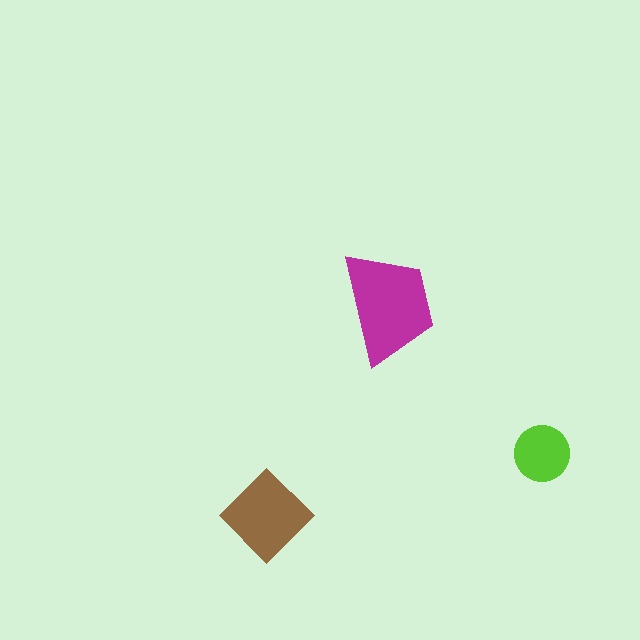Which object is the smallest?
The lime circle.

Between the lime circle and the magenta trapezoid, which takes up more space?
The magenta trapezoid.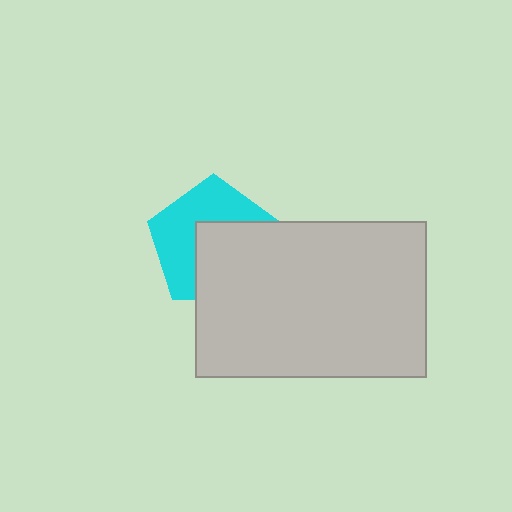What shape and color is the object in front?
The object in front is a light gray rectangle.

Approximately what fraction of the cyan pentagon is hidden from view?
Roughly 48% of the cyan pentagon is hidden behind the light gray rectangle.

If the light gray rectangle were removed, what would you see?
You would see the complete cyan pentagon.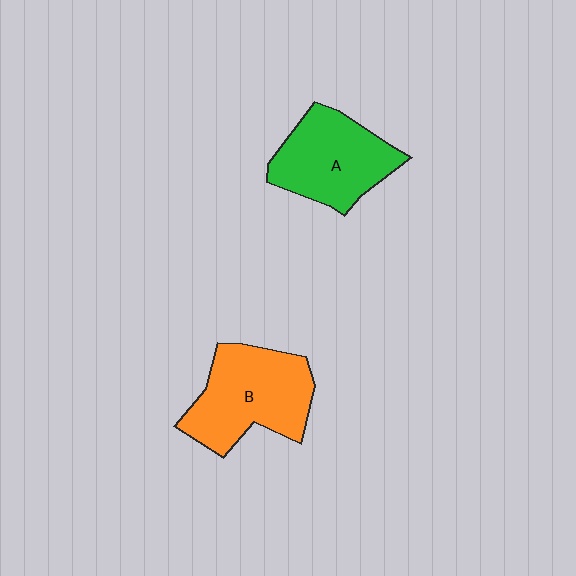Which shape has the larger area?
Shape B (orange).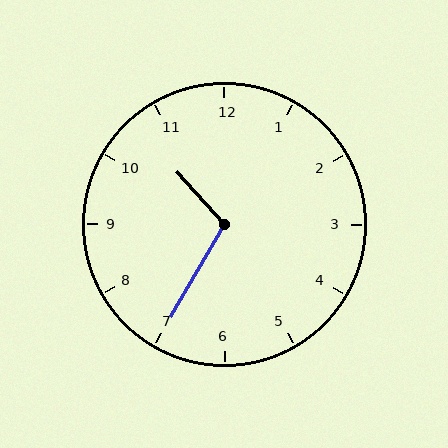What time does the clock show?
10:35.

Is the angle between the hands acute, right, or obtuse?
It is obtuse.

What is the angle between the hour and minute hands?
Approximately 108 degrees.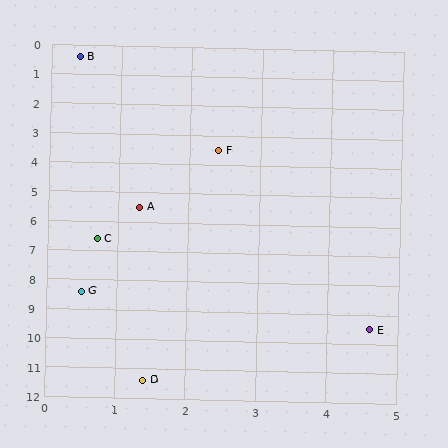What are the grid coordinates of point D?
Point D is at approximately (1.4, 11.4).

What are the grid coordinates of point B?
Point B is at approximately (0.4, 0.4).